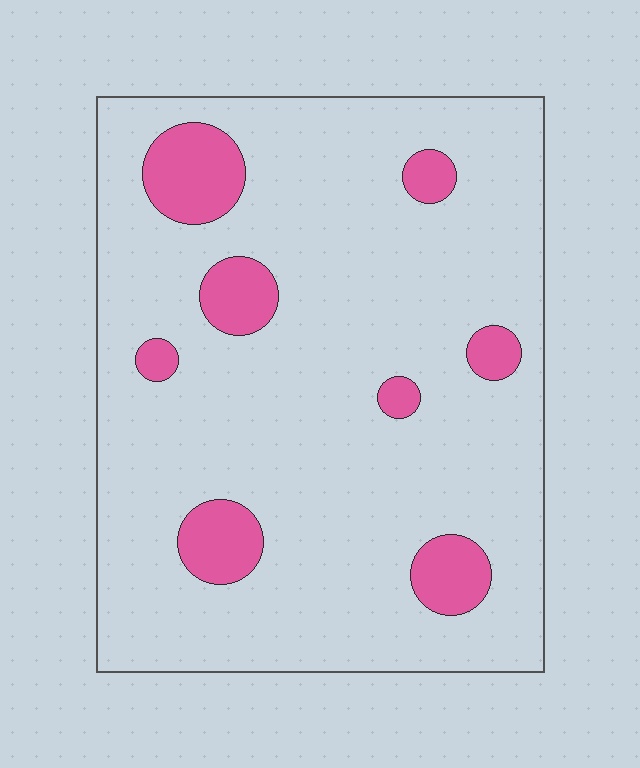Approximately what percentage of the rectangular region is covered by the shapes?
Approximately 10%.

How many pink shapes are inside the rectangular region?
8.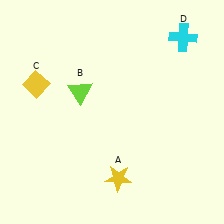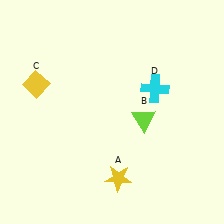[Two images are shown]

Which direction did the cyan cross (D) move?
The cyan cross (D) moved down.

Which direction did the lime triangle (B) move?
The lime triangle (B) moved right.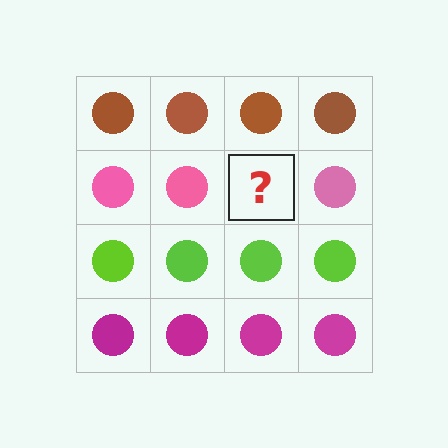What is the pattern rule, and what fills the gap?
The rule is that each row has a consistent color. The gap should be filled with a pink circle.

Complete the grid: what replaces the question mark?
The question mark should be replaced with a pink circle.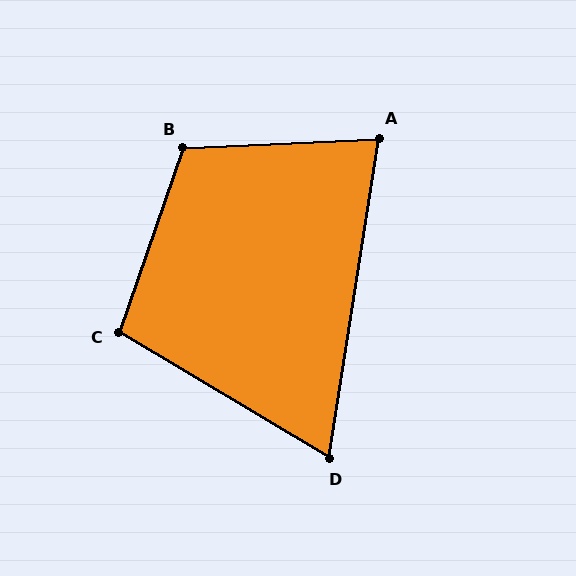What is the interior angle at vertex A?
Approximately 78 degrees (acute).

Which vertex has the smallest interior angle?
D, at approximately 68 degrees.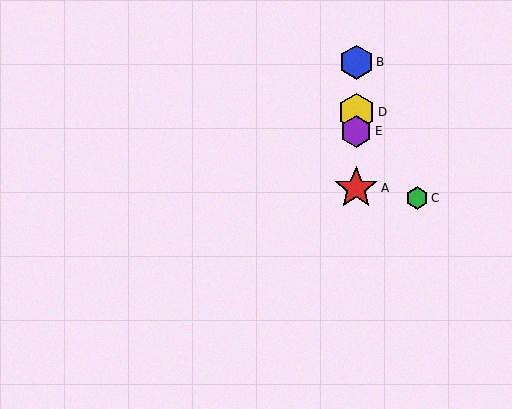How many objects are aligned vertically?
4 objects (A, B, D, E) are aligned vertically.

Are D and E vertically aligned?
Yes, both are at x≈356.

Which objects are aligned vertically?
Objects A, B, D, E are aligned vertically.